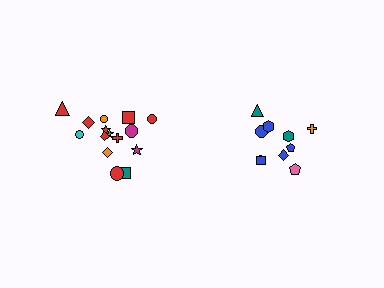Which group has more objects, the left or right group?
The left group.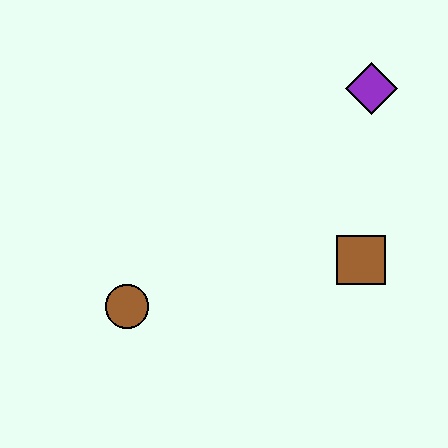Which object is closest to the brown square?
The purple diamond is closest to the brown square.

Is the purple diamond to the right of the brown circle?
Yes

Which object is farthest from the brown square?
The brown circle is farthest from the brown square.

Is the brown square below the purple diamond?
Yes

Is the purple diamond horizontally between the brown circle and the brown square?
No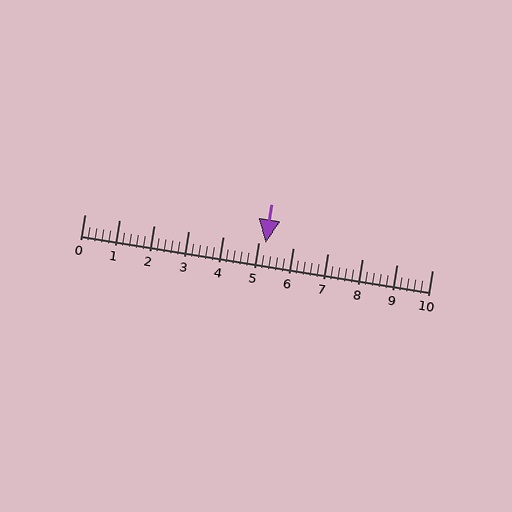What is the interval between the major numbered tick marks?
The major tick marks are spaced 1 units apart.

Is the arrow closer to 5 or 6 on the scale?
The arrow is closer to 5.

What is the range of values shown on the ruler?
The ruler shows values from 0 to 10.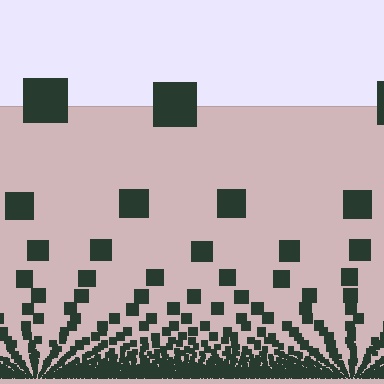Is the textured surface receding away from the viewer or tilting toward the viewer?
The surface appears to tilt toward the viewer. Texture elements get larger and sparser toward the top.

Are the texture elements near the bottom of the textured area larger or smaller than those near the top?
Smaller. The gradient is inverted — elements near the bottom are smaller and denser.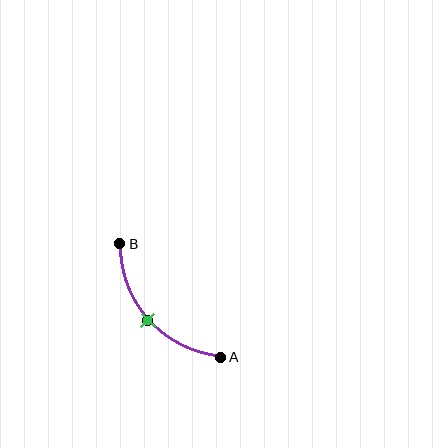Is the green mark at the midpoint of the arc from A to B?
Yes. The green mark lies on the arc at equal arc-length from both A and B — it is the arc midpoint.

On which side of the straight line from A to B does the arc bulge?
The arc bulges below and to the left of the straight line connecting A and B.